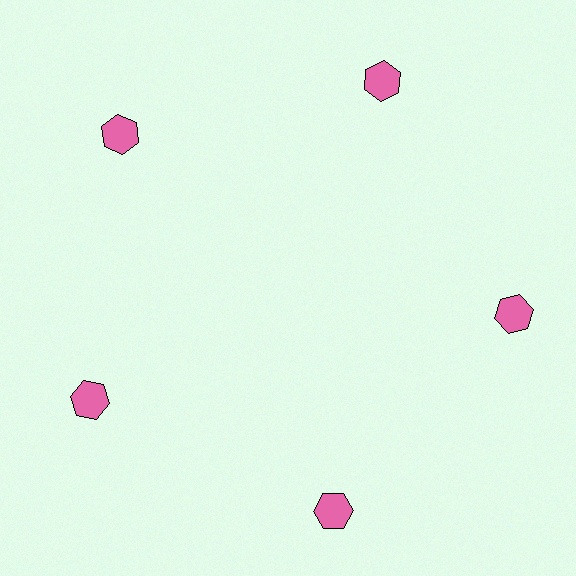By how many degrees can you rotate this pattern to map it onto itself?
The pattern maps onto itself every 72 degrees of rotation.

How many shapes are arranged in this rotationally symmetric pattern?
There are 5 shapes, arranged in 5 groups of 1.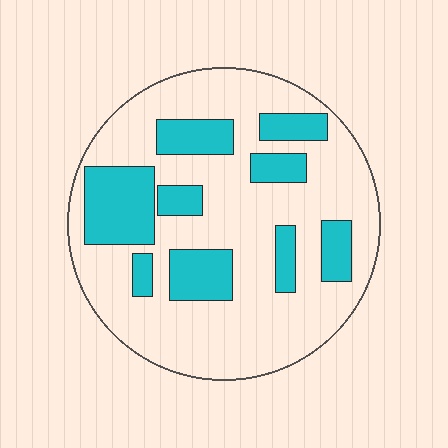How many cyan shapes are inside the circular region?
9.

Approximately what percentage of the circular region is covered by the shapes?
Approximately 25%.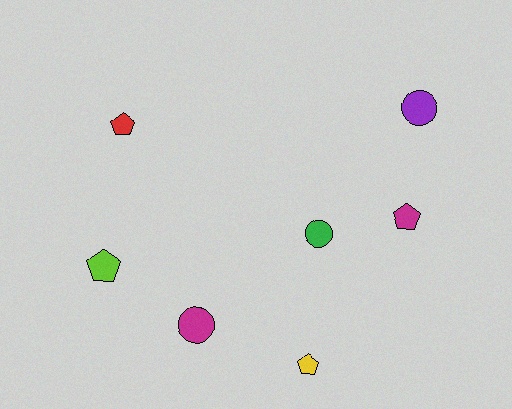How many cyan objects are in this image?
There are no cyan objects.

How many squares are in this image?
There are no squares.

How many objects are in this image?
There are 7 objects.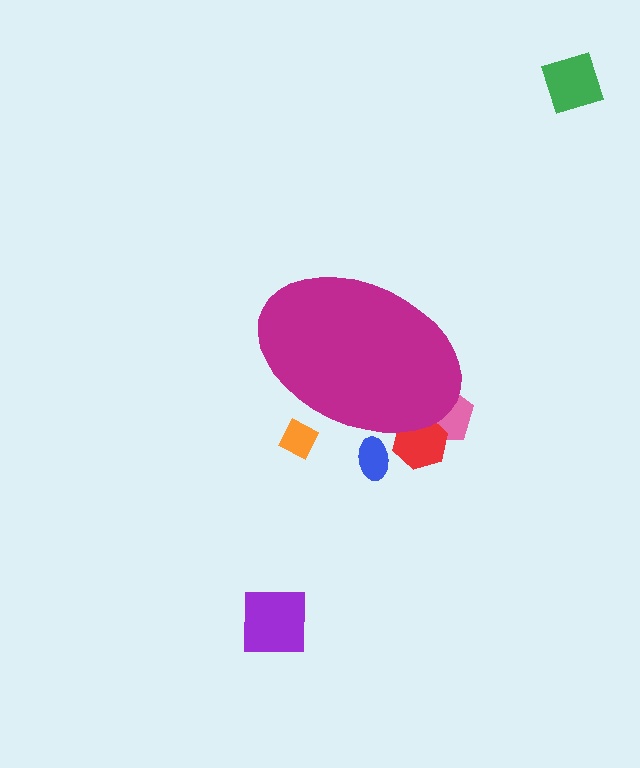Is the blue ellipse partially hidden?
Yes, the blue ellipse is partially hidden behind the magenta ellipse.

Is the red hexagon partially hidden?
Yes, the red hexagon is partially hidden behind the magenta ellipse.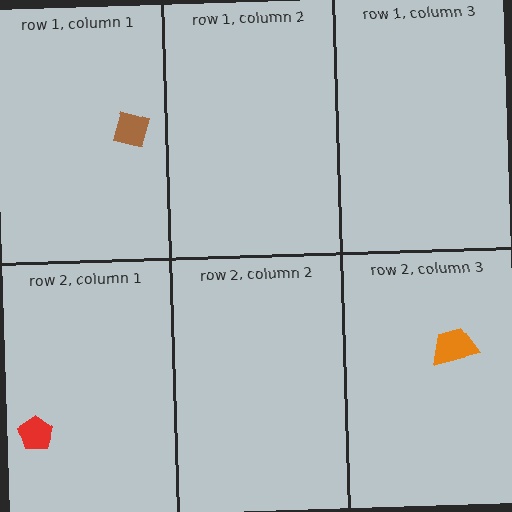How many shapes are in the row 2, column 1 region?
1.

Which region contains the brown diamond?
The row 1, column 1 region.